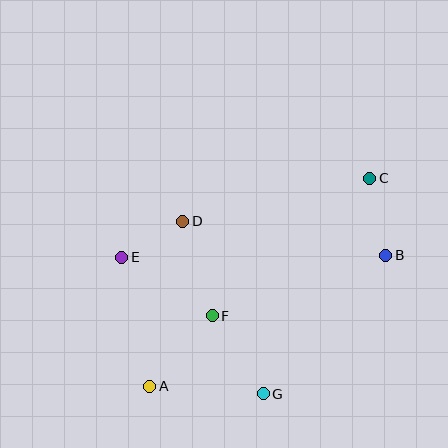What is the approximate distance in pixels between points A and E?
The distance between A and E is approximately 132 pixels.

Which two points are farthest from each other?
Points A and C are farthest from each other.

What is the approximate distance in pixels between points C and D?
The distance between C and D is approximately 192 pixels.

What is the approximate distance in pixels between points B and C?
The distance between B and C is approximately 79 pixels.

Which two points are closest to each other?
Points D and E are closest to each other.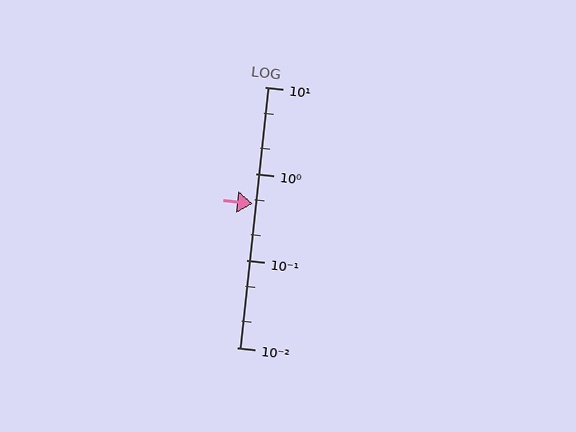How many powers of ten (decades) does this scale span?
The scale spans 3 decades, from 0.01 to 10.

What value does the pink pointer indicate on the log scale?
The pointer indicates approximately 0.45.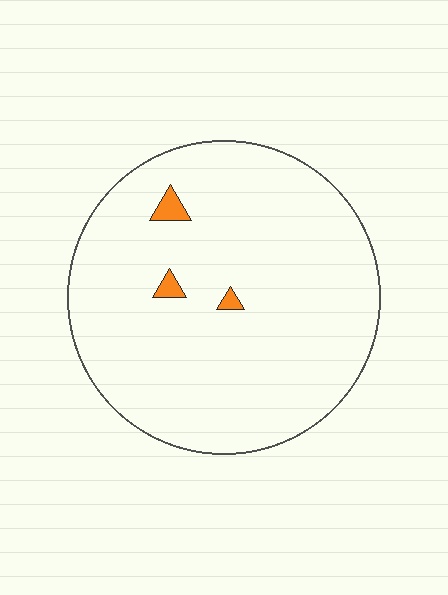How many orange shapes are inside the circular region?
3.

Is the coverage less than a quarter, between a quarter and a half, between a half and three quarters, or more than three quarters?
Less than a quarter.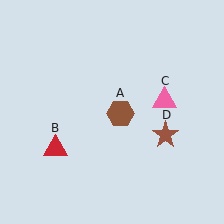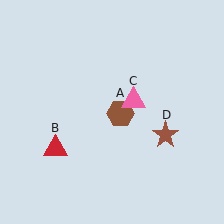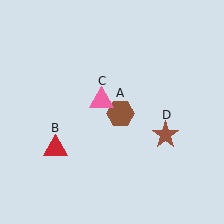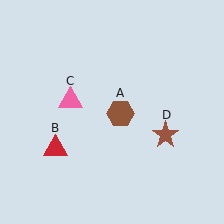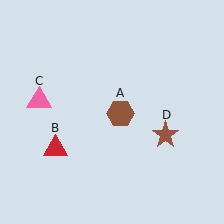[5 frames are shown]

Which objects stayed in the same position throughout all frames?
Brown hexagon (object A) and red triangle (object B) and brown star (object D) remained stationary.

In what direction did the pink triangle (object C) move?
The pink triangle (object C) moved left.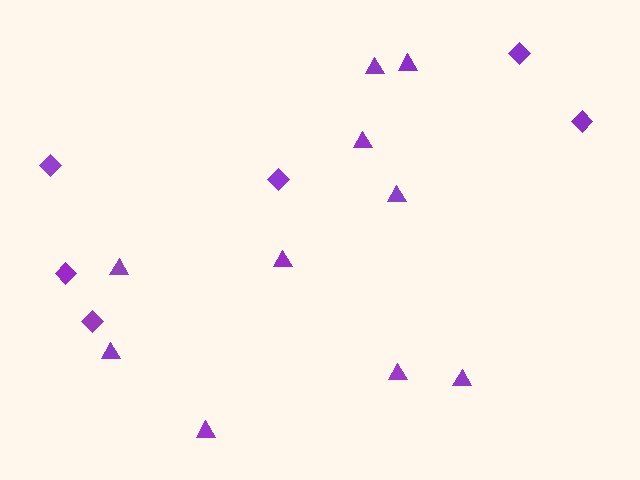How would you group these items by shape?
There are 2 groups: one group of diamonds (6) and one group of triangles (10).